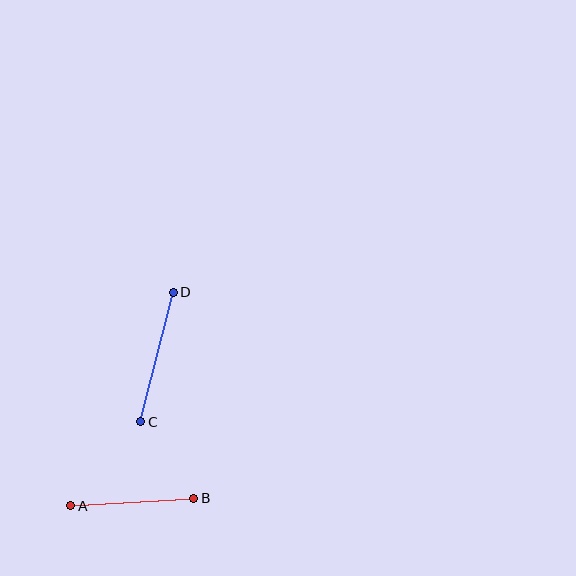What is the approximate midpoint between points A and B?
The midpoint is at approximately (132, 502) pixels.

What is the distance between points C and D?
The distance is approximately 134 pixels.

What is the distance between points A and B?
The distance is approximately 124 pixels.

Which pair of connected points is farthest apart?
Points C and D are farthest apart.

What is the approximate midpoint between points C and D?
The midpoint is at approximately (157, 357) pixels.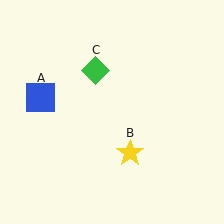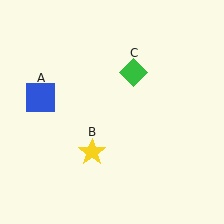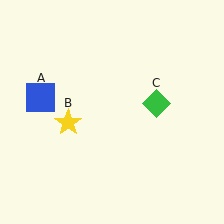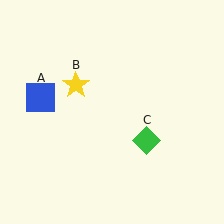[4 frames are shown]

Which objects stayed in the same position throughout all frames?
Blue square (object A) remained stationary.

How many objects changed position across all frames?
2 objects changed position: yellow star (object B), green diamond (object C).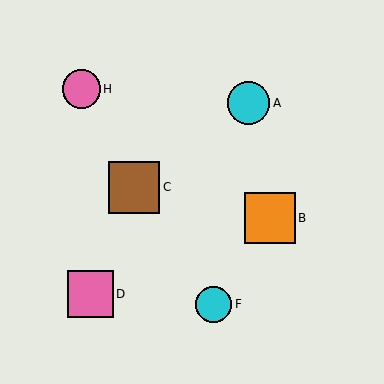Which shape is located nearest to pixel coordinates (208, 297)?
The cyan circle (labeled F) at (214, 304) is nearest to that location.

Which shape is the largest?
The brown square (labeled C) is the largest.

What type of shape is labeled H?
Shape H is a pink circle.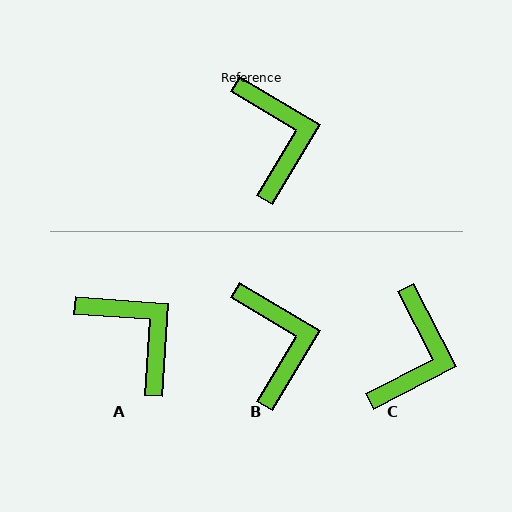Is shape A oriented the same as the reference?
No, it is off by about 27 degrees.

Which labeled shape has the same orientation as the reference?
B.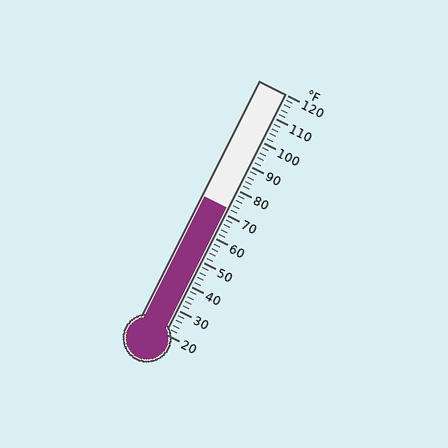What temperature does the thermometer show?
The thermometer shows approximately 72°F.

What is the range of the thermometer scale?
The thermometer scale ranges from 20°F to 120°F.